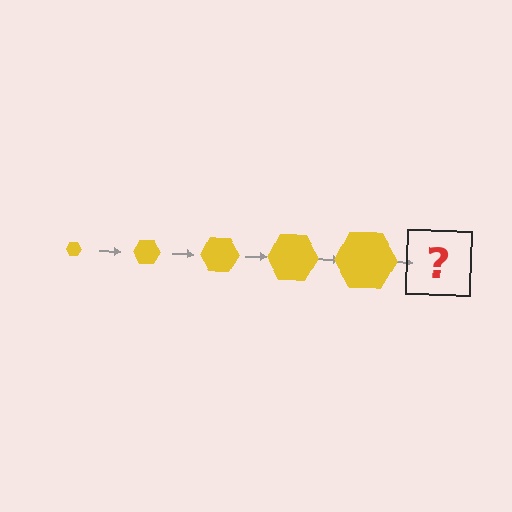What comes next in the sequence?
The next element should be a yellow hexagon, larger than the previous one.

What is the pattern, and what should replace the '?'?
The pattern is that the hexagon gets progressively larger each step. The '?' should be a yellow hexagon, larger than the previous one.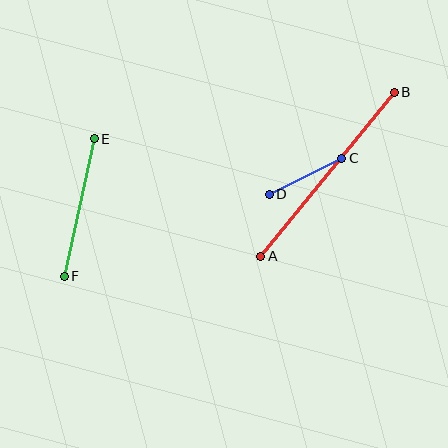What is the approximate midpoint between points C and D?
The midpoint is at approximately (305, 176) pixels.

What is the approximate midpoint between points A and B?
The midpoint is at approximately (328, 174) pixels.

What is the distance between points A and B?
The distance is approximately 212 pixels.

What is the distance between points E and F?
The distance is approximately 141 pixels.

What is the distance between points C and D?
The distance is approximately 81 pixels.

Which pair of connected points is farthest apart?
Points A and B are farthest apart.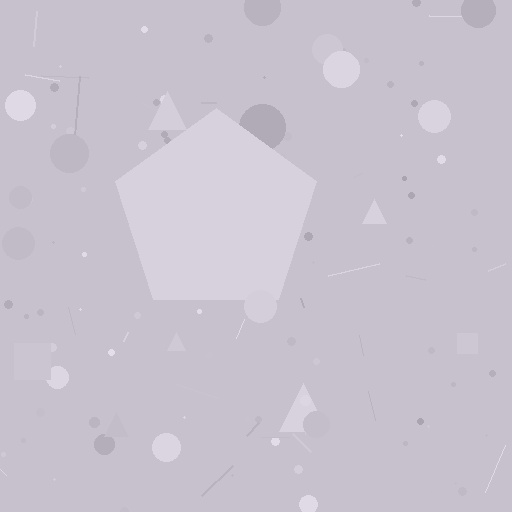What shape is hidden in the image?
A pentagon is hidden in the image.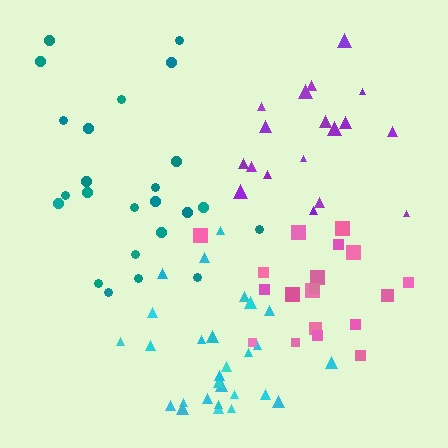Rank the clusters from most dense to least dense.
cyan, teal, purple, pink.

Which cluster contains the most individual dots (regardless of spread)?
Cyan (28).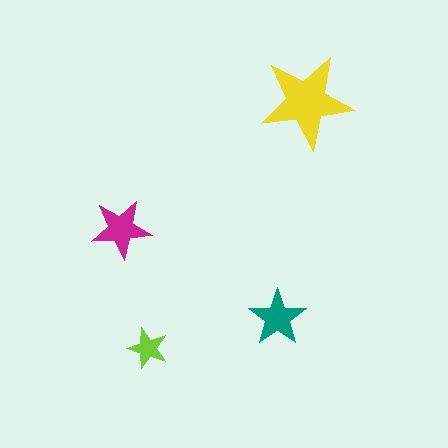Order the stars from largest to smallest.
the yellow one, the magenta one, the teal one, the lime one.